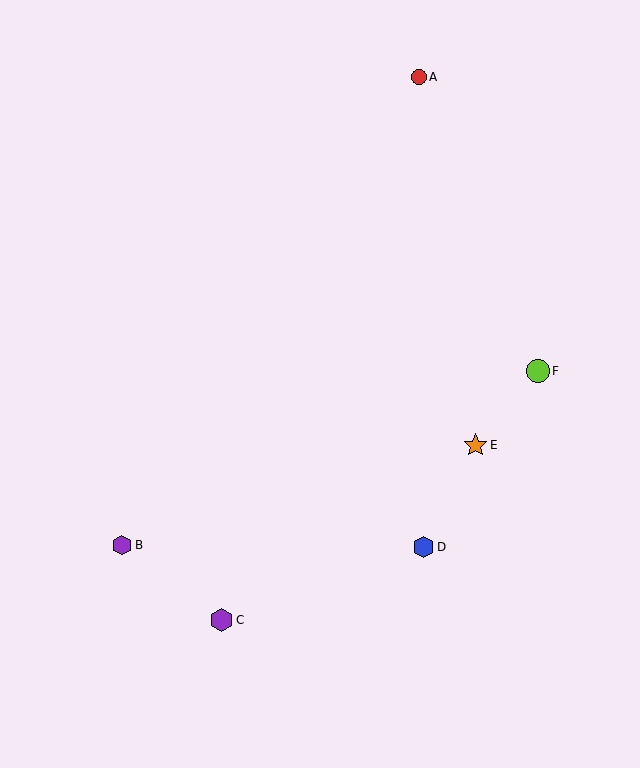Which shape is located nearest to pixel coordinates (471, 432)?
The orange star (labeled E) at (476, 445) is nearest to that location.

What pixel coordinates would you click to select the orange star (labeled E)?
Click at (476, 445) to select the orange star E.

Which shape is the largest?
The purple hexagon (labeled C) is the largest.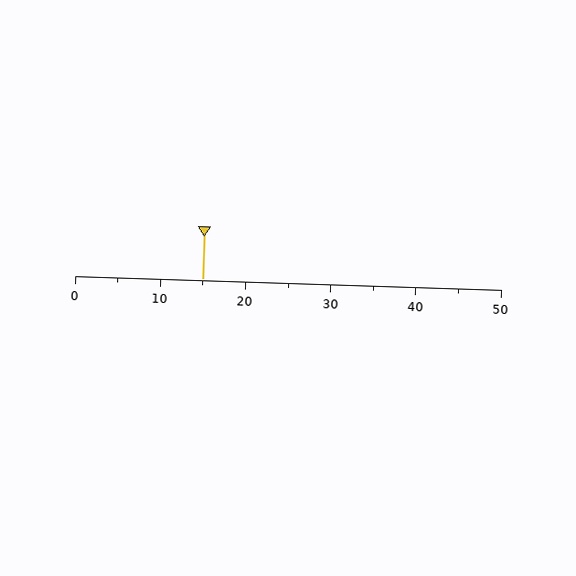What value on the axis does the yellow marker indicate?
The marker indicates approximately 15.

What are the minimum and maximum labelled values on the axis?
The axis runs from 0 to 50.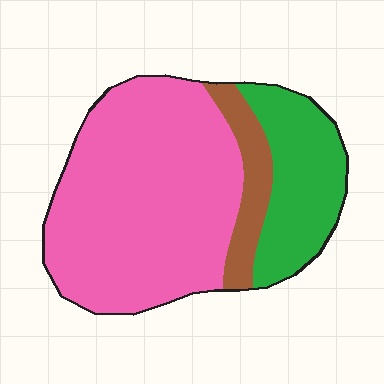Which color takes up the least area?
Brown, at roughly 10%.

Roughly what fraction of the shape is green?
Green covers 24% of the shape.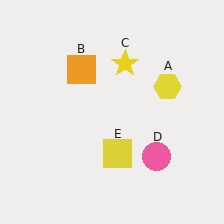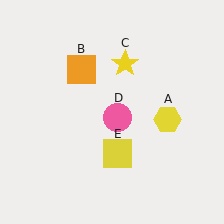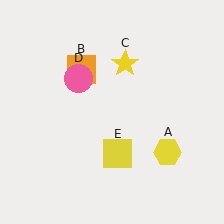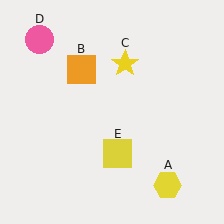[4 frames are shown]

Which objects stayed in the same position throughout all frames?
Orange square (object B) and yellow star (object C) and yellow square (object E) remained stationary.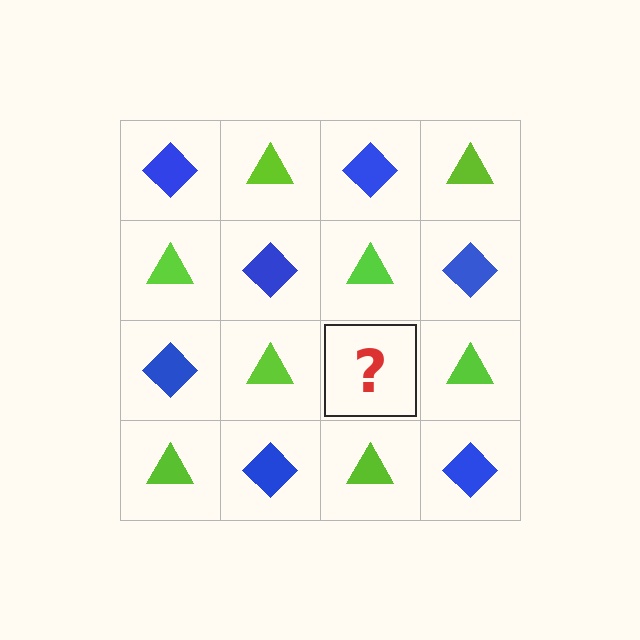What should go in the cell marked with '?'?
The missing cell should contain a blue diamond.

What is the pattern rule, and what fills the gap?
The rule is that it alternates blue diamond and lime triangle in a checkerboard pattern. The gap should be filled with a blue diamond.